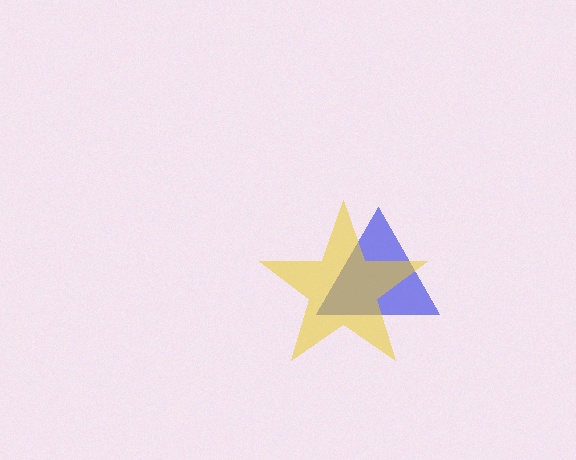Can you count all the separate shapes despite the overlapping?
Yes, there are 2 separate shapes.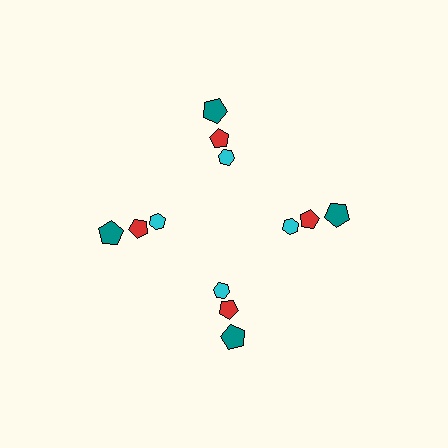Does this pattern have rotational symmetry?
Yes, this pattern has 4-fold rotational symmetry. It looks the same after rotating 90 degrees around the center.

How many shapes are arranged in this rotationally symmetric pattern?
There are 12 shapes, arranged in 4 groups of 3.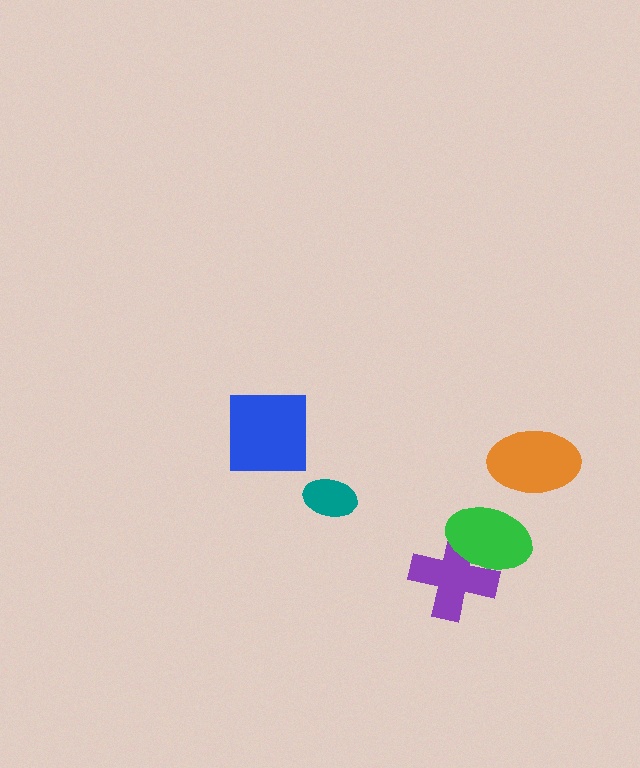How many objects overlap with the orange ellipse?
0 objects overlap with the orange ellipse.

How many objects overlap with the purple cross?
1 object overlaps with the purple cross.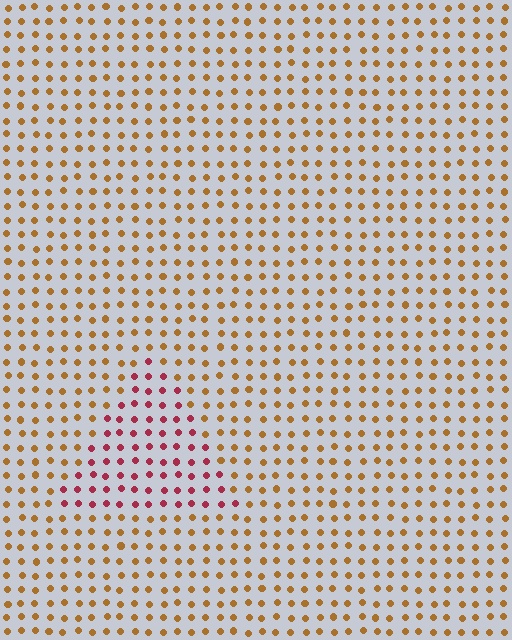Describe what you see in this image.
The image is filled with small brown elements in a uniform arrangement. A triangle-shaped region is visible where the elements are tinted to a slightly different hue, forming a subtle color boundary.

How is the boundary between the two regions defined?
The boundary is defined purely by a slight shift in hue (about 48 degrees). Spacing, size, and orientation are identical on both sides.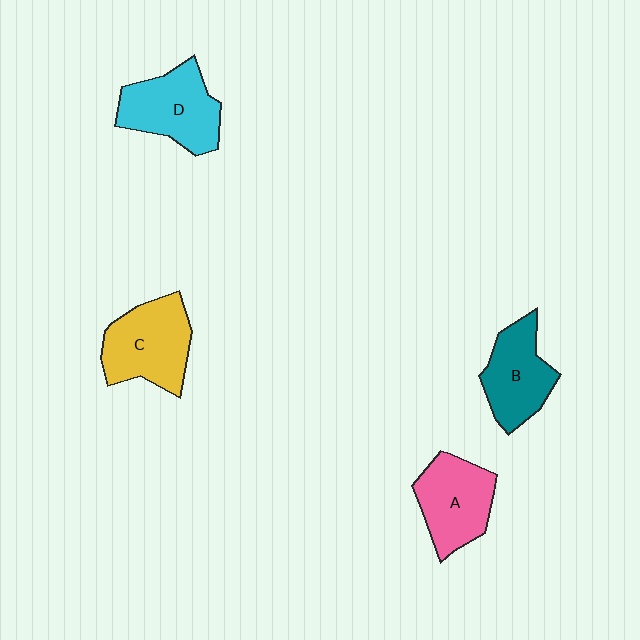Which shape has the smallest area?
Shape B (teal).